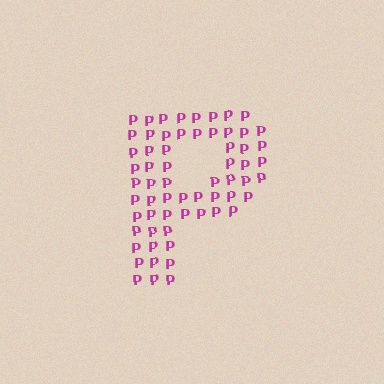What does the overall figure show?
The overall figure shows the letter P.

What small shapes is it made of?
It is made of small letter P's.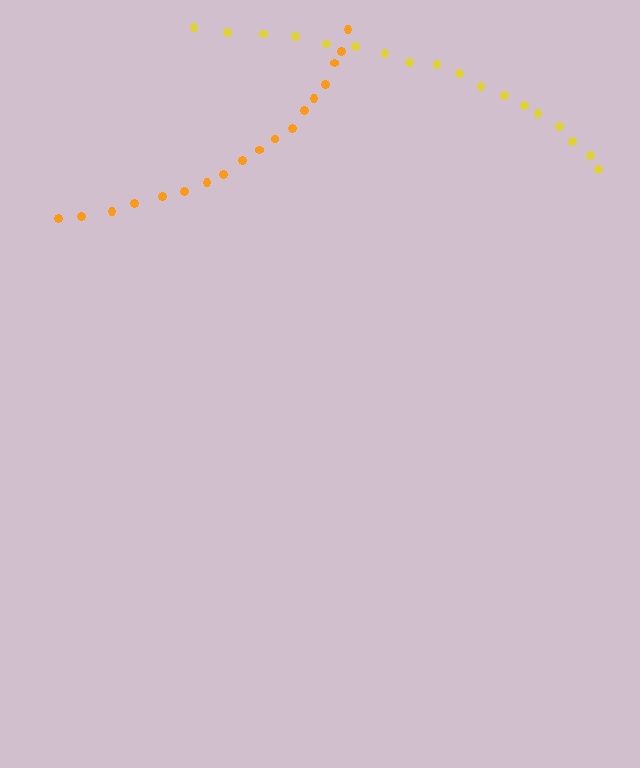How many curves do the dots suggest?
There are 2 distinct paths.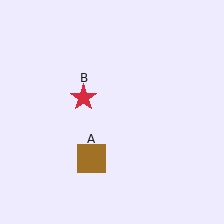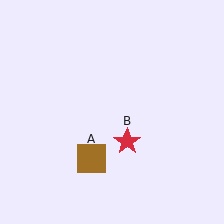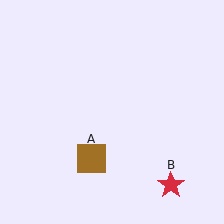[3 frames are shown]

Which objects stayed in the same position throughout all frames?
Brown square (object A) remained stationary.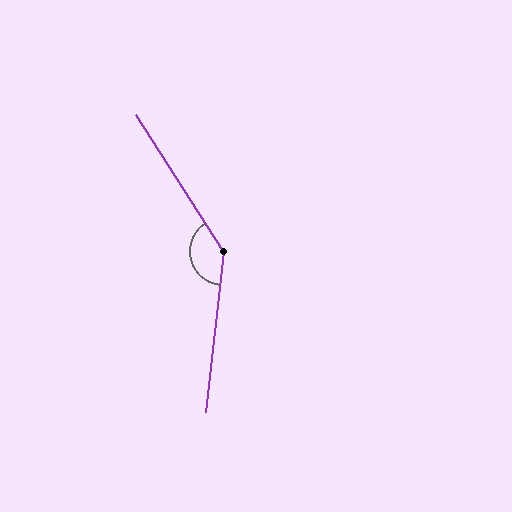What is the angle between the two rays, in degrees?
Approximately 141 degrees.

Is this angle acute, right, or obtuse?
It is obtuse.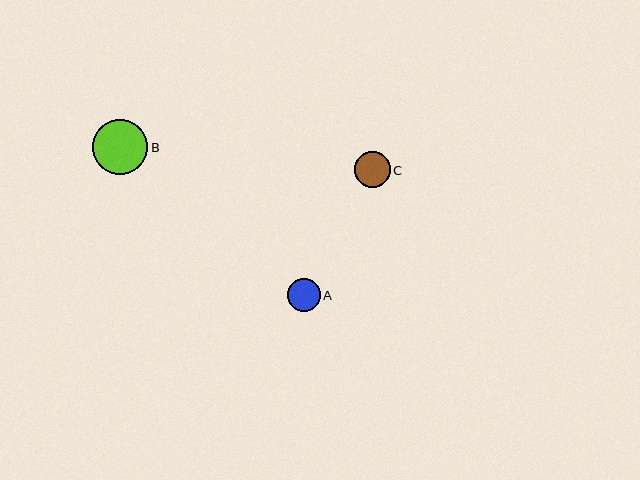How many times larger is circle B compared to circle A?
Circle B is approximately 1.7 times the size of circle A.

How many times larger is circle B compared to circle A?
Circle B is approximately 1.7 times the size of circle A.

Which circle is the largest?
Circle B is the largest with a size of approximately 55 pixels.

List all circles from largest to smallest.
From largest to smallest: B, C, A.